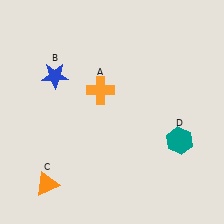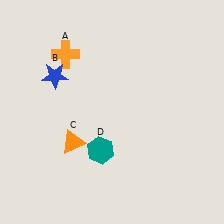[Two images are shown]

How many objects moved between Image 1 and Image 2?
3 objects moved between the two images.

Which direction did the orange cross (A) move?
The orange cross (A) moved up.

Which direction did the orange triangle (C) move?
The orange triangle (C) moved up.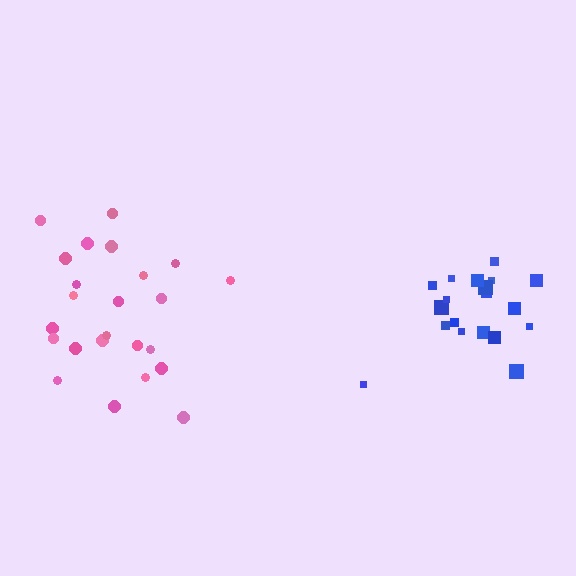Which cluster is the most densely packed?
Blue.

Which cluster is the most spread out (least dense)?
Pink.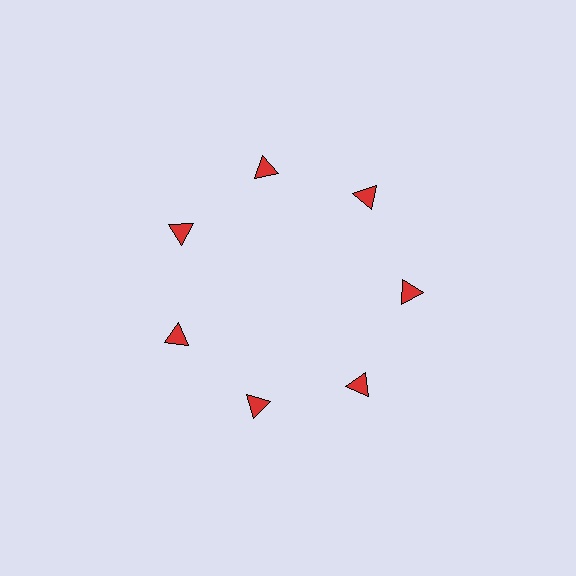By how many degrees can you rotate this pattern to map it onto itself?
The pattern maps onto itself every 51 degrees of rotation.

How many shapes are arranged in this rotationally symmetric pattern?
There are 7 shapes, arranged in 7 groups of 1.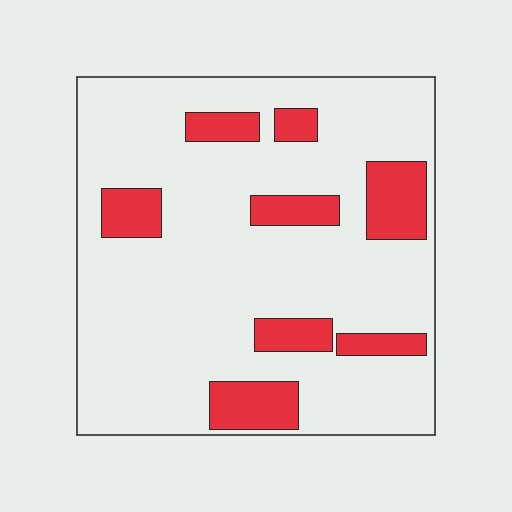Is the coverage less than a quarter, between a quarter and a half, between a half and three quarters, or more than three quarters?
Less than a quarter.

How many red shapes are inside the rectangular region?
8.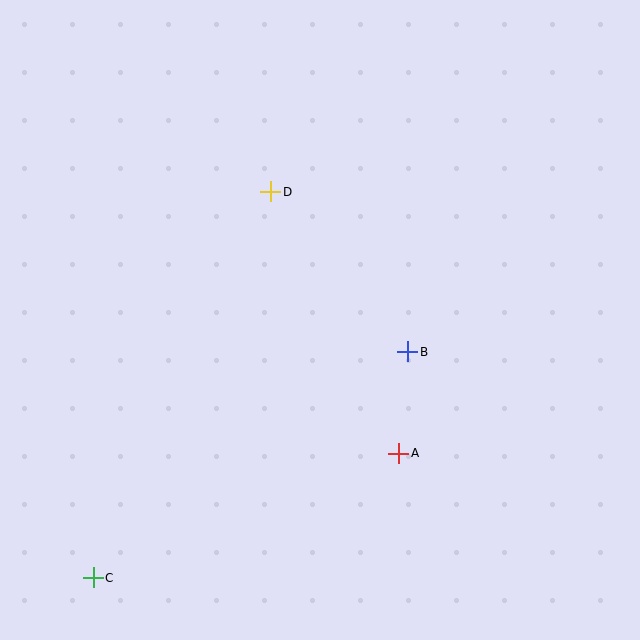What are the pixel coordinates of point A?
Point A is at (399, 453).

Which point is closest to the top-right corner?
Point D is closest to the top-right corner.